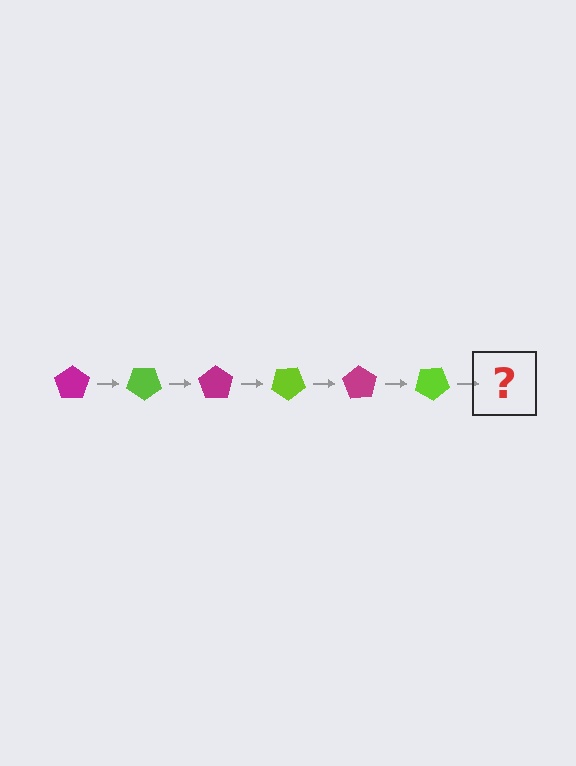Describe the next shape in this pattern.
It should be a magenta pentagon, rotated 210 degrees from the start.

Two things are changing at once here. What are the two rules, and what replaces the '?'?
The two rules are that it rotates 35 degrees each step and the color cycles through magenta and lime. The '?' should be a magenta pentagon, rotated 210 degrees from the start.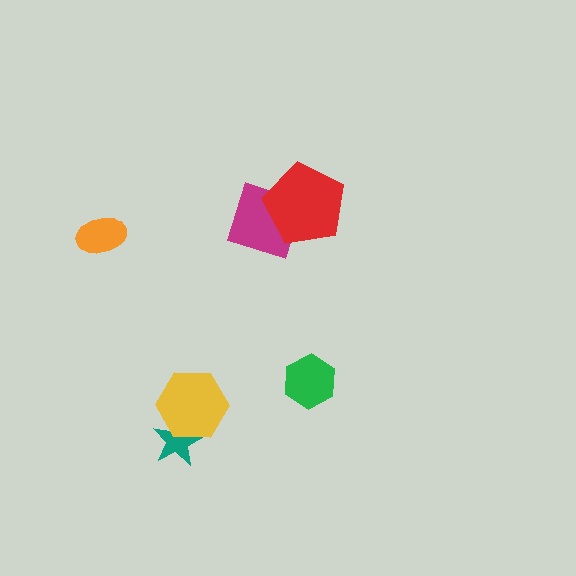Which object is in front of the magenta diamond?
The red pentagon is in front of the magenta diamond.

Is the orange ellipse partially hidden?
No, no other shape covers it.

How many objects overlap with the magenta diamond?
1 object overlaps with the magenta diamond.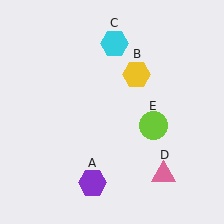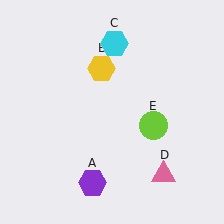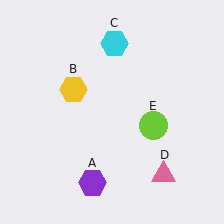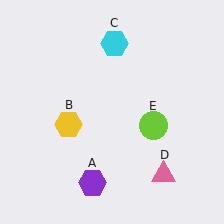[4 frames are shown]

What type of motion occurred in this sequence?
The yellow hexagon (object B) rotated counterclockwise around the center of the scene.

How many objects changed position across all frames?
1 object changed position: yellow hexagon (object B).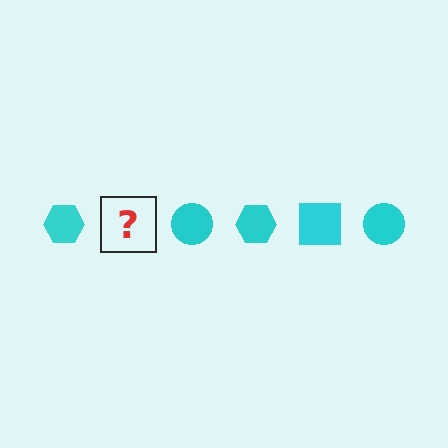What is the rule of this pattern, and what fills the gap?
The rule is that the pattern cycles through hexagon, square, circle shapes in cyan. The gap should be filled with a cyan square.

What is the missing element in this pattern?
The missing element is a cyan square.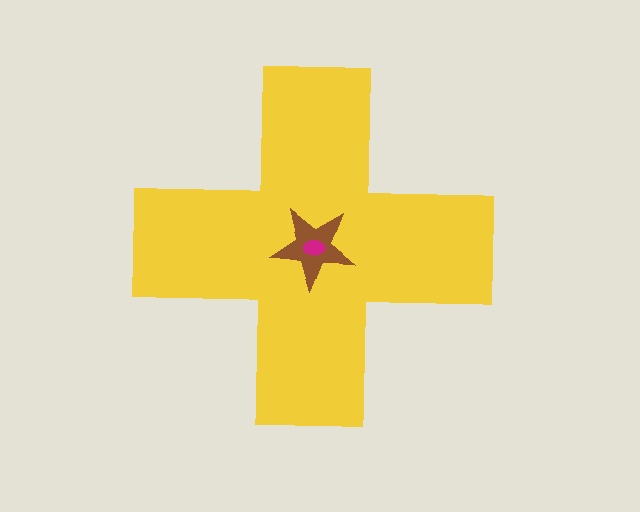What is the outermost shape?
The yellow cross.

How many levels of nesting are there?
3.